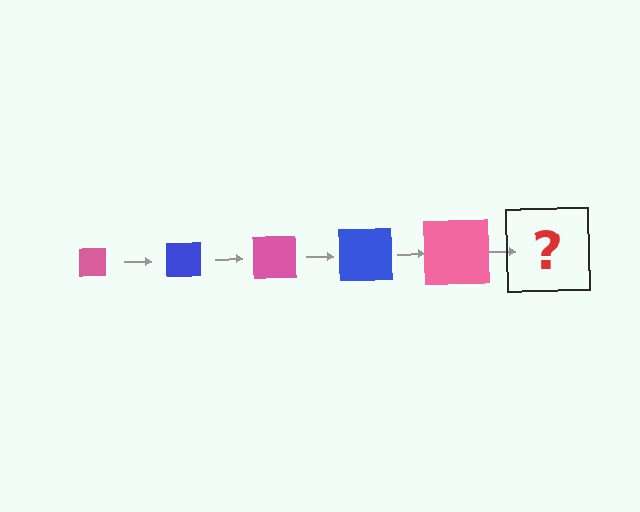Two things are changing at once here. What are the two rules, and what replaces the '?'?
The two rules are that the square grows larger each step and the color cycles through pink and blue. The '?' should be a blue square, larger than the previous one.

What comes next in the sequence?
The next element should be a blue square, larger than the previous one.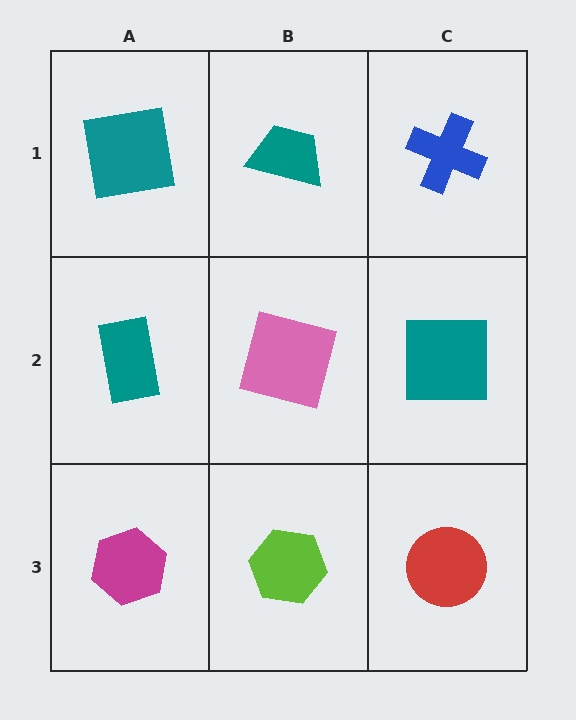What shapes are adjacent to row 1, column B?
A pink square (row 2, column B), a teal square (row 1, column A), a blue cross (row 1, column C).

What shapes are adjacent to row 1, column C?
A teal square (row 2, column C), a teal trapezoid (row 1, column B).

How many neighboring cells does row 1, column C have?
2.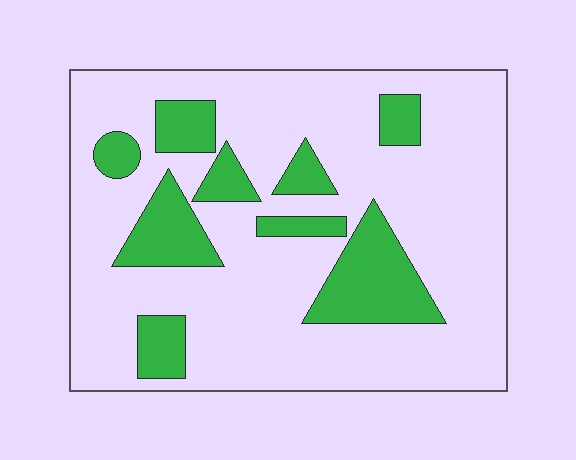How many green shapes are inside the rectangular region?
9.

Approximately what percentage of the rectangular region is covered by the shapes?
Approximately 20%.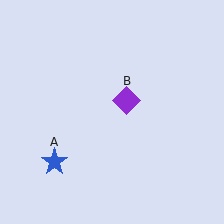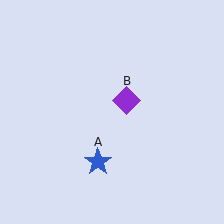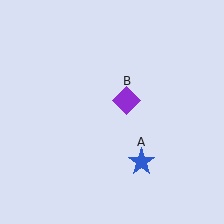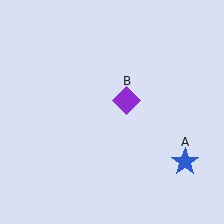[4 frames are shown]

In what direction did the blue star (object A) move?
The blue star (object A) moved right.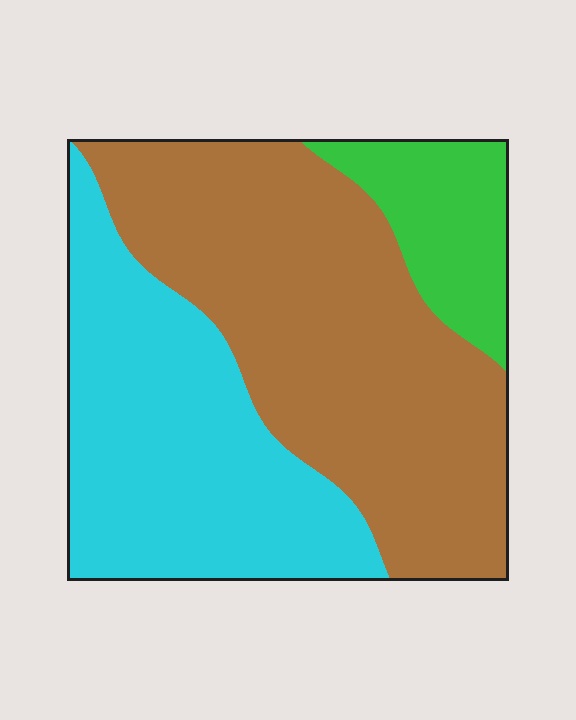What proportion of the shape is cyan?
Cyan covers 37% of the shape.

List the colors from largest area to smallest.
From largest to smallest: brown, cyan, green.